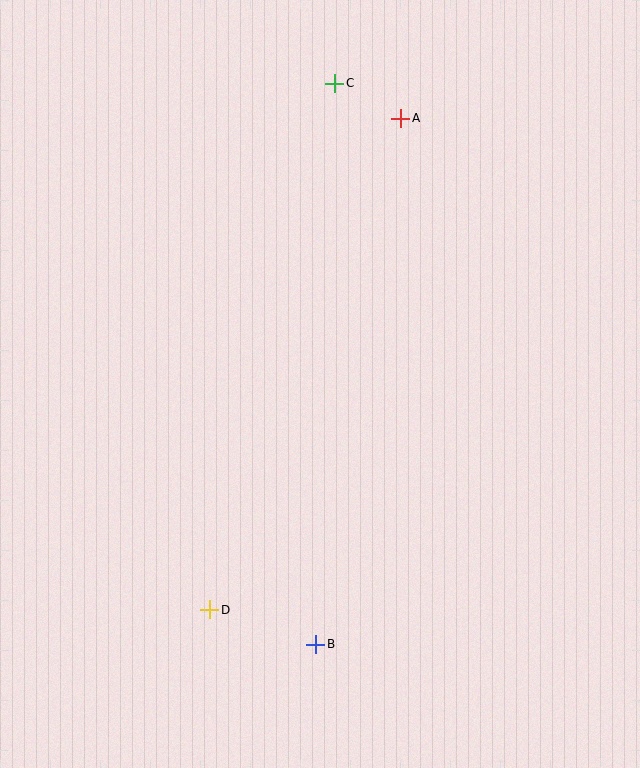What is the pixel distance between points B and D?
The distance between B and D is 111 pixels.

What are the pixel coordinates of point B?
Point B is at (316, 644).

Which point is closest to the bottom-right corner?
Point B is closest to the bottom-right corner.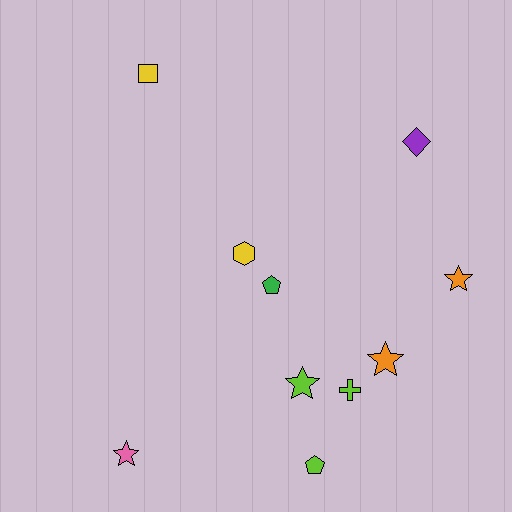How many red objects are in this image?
There are no red objects.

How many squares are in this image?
There is 1 square.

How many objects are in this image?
There are 10 objects.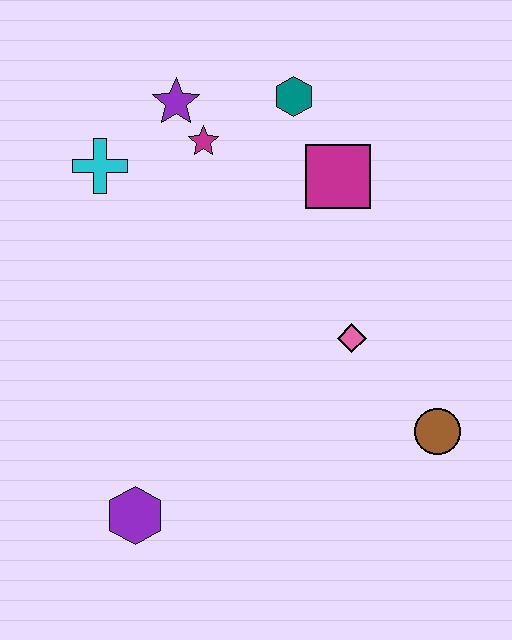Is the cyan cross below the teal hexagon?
Yes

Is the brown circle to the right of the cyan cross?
Yes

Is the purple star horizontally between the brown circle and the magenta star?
No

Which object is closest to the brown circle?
The pink diamond is closest to the brown circle.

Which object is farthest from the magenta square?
The purple hexagon is farthest from the magenta square.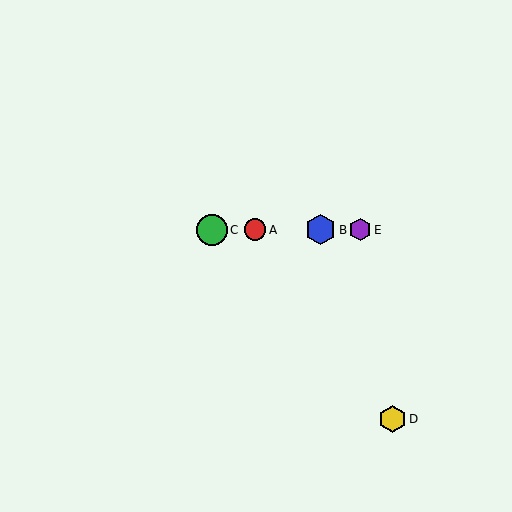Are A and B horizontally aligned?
Yes, both are at y≈230.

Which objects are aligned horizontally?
Objects A, B, C, E are aligned horizontally.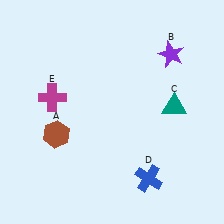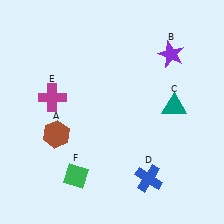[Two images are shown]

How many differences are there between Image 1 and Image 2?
There is 1 difference between the two images.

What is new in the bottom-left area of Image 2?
A green diamond (F) was added in the bottom-left area of Image 2.